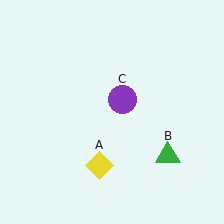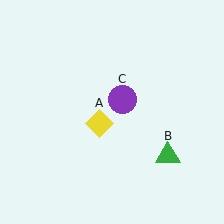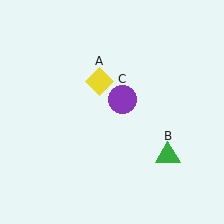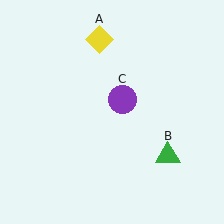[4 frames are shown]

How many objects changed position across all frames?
1 object changed position: yellow diamond (object A).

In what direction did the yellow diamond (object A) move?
The yellow diamond (object A) moved up.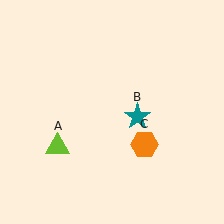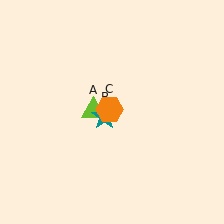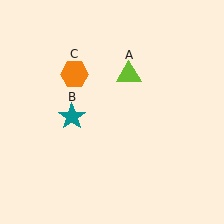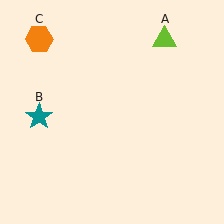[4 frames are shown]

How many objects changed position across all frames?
3 objects changed position: lime triangle (object A), teal star (object B), orange hexagon (object C).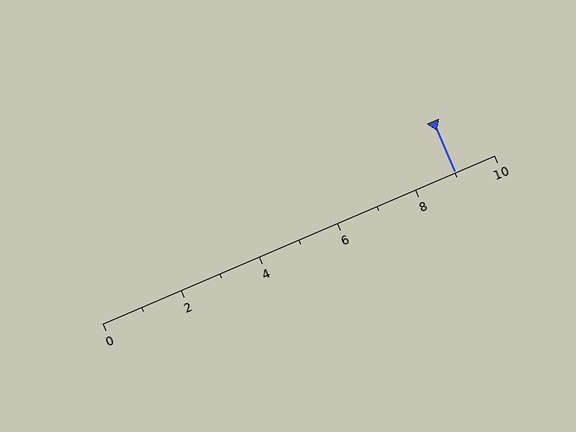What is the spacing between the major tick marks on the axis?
The major ticks are spaced 2 apart.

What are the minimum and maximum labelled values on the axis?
The axis runs from 0 to 10.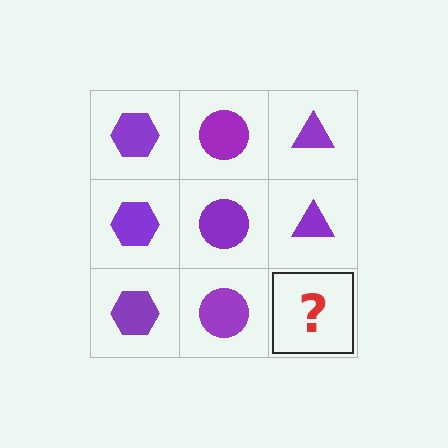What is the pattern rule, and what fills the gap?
The rule is that each column has a consistent shape. The gap should be filled with a purple triangle.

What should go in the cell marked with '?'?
The missing cell should contain a purple triangle.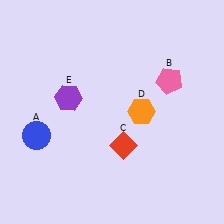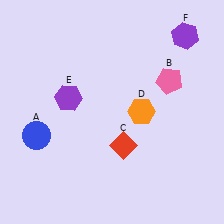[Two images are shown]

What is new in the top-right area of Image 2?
A purple hexagon (F) was added in the top-right area of Image 2.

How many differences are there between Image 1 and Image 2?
There is 1 difference between the two images.